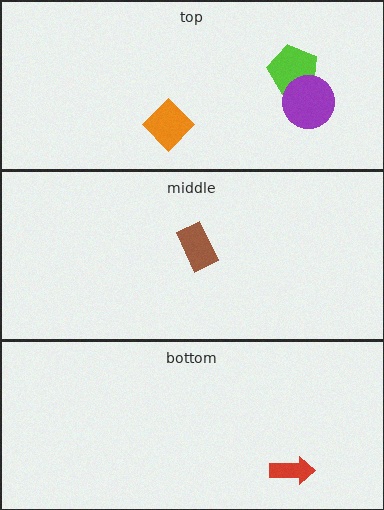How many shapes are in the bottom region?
1.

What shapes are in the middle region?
The brown rectangle.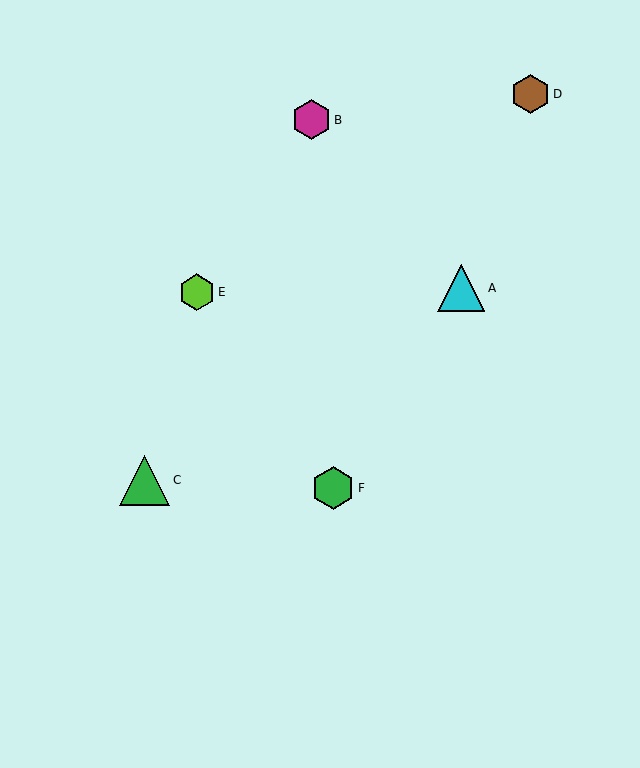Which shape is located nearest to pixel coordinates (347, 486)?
The green hexagon (labeled F) at (333, 488) is nearest to that location.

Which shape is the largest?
The green triangle (labeled C) is the largest.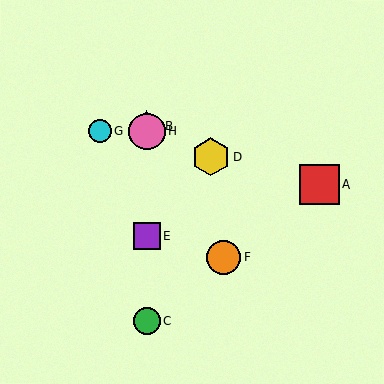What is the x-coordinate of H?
Object H is at x≈147.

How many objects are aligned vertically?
4 objects (B, C, E, H) are aligned vertically.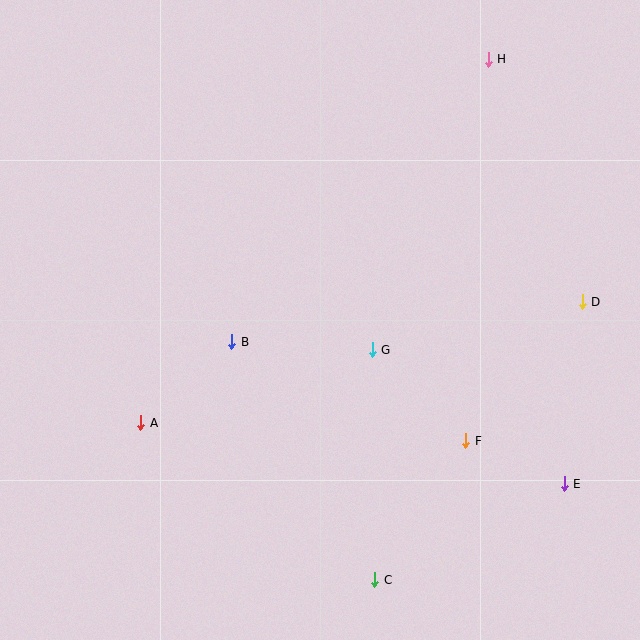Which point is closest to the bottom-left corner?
Point A is closest to the bottom-left corner.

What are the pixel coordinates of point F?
Point F is at (466, 441).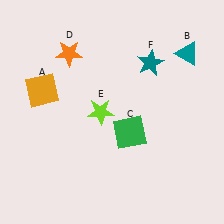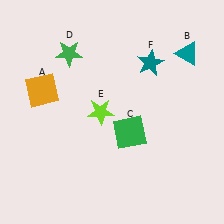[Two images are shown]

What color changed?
The star (D) changed from orange in Image 1 to green in Image 2.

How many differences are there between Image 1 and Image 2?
There is 1 difference between the two images.